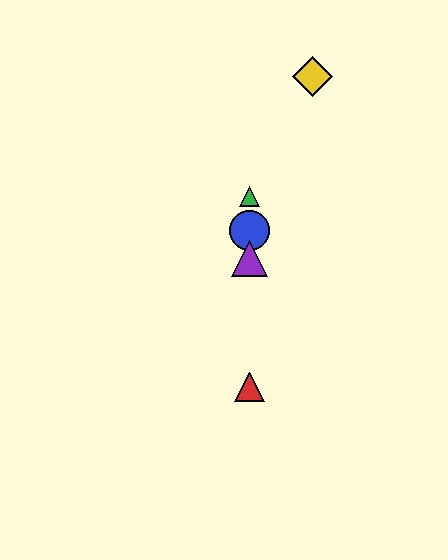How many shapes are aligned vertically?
4 shapes (the red triangle, the blue circle, the green triangle, the purple triangle) are aligned vertically.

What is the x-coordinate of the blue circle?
The blue circle is at x≈249.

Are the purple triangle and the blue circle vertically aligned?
Yes, both are at x≈249.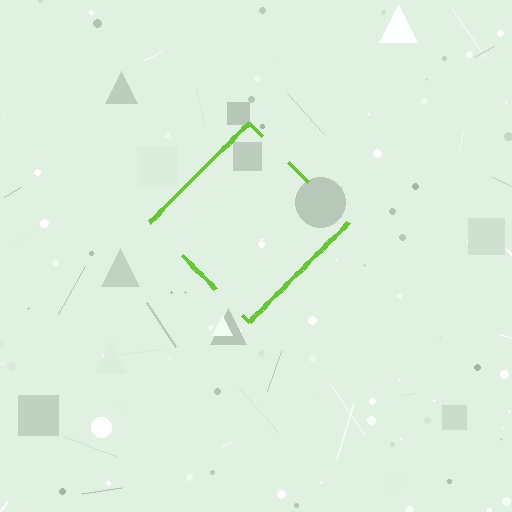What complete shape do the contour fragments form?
The contour fragments form a diamond.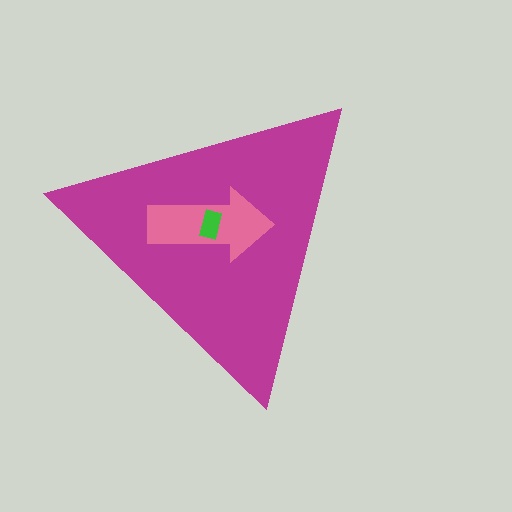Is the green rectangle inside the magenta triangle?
Yes.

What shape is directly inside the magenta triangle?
The pink arrow.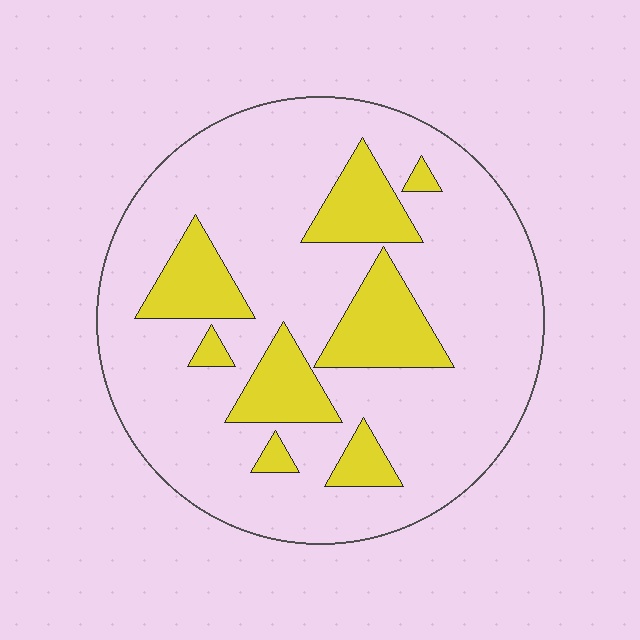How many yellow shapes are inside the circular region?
8.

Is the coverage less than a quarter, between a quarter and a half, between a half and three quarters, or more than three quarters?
Less than a quarter.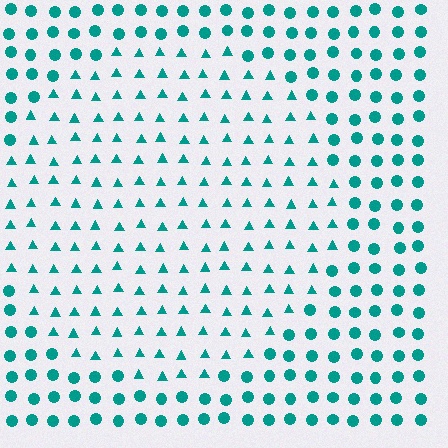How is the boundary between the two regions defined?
The boundary is defined by a change in element shape: triangles inside vs. circles outside. All elements share the same color and spacing.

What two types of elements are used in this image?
The image uses triangles inside the circle region and circles outside it.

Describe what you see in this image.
The image is filled with small teal elements arranged in a uniform grid. A circle-shaped region contains triangles, while the surrounding area contains circles. The boundary is defined purely by the change in element shape.